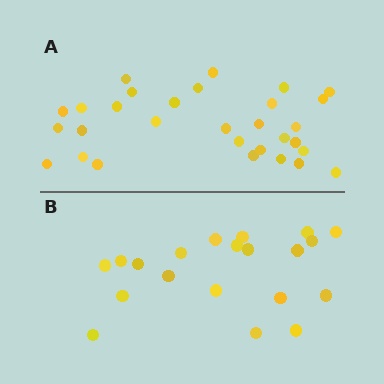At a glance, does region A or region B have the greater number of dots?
Region A (the top region) has more dots.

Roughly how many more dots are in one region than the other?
Region A has roughly 10 or so more dots than region B.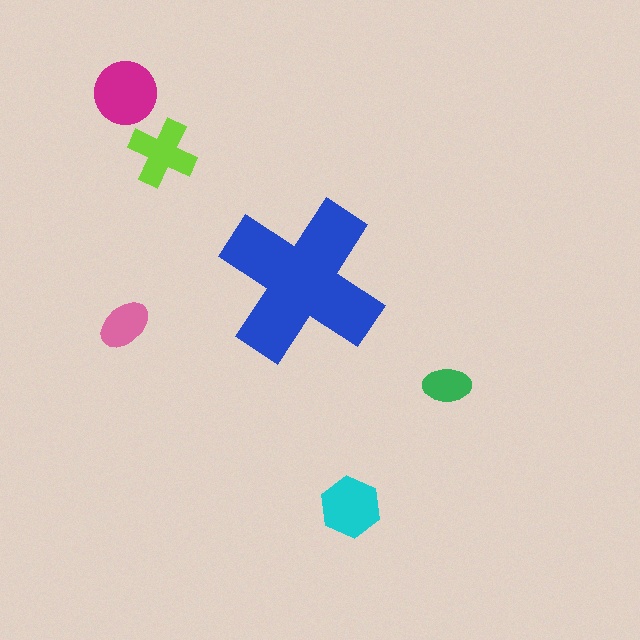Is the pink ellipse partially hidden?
No, the pink ellipse is fully visible.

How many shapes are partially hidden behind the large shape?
0 shapes are partially hidden.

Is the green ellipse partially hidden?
No, the green ellipse is fully visible.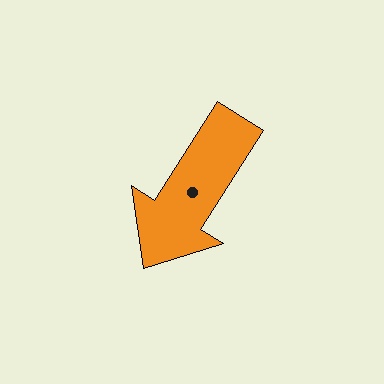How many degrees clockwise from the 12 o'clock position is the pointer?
Approximately 212 degrees.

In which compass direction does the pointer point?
Southwest.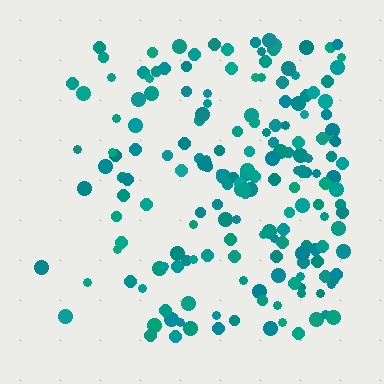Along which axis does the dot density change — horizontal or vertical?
Horizontal.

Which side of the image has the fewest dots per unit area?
The left.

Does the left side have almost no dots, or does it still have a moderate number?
Still a moderate number, just noticeably fewer than the right.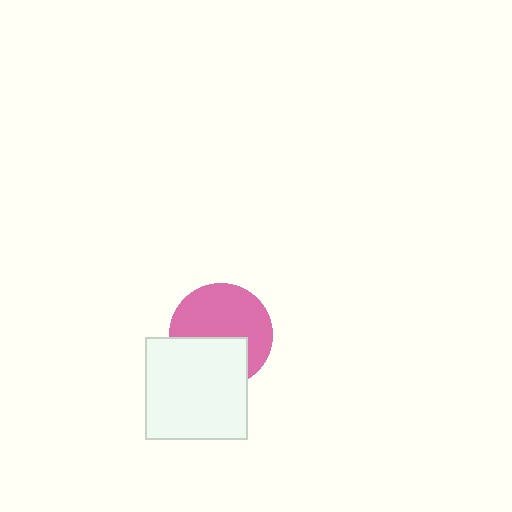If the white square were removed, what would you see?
You would see the complete pink circle.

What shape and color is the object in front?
The object in front is a white square.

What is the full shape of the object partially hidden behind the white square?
The partially hidden object is a pink circle.